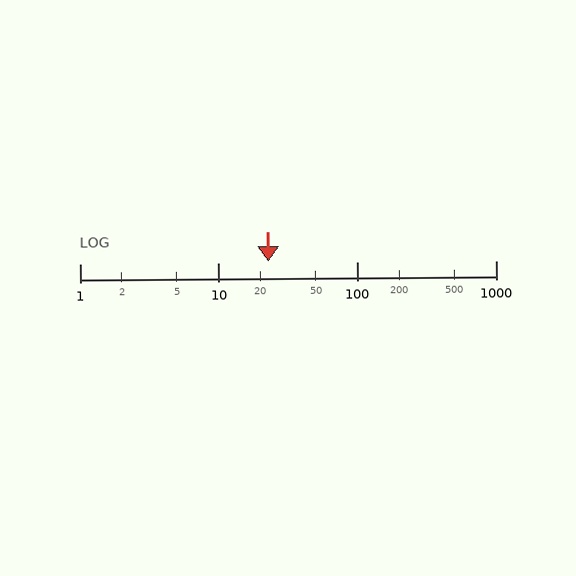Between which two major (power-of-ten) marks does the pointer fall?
The pointer is between 10 and 100.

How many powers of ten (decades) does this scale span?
The scale spans 3 decades, from 1 to 1000.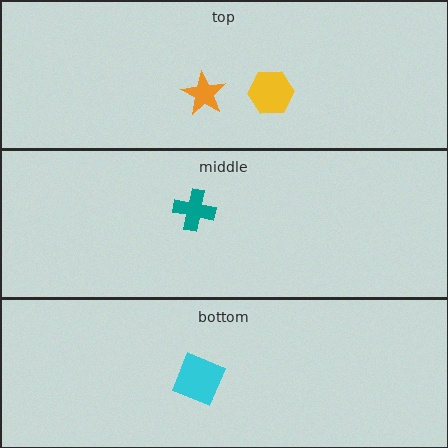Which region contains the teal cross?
The middle region.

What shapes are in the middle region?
The teal cross.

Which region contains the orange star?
The top region.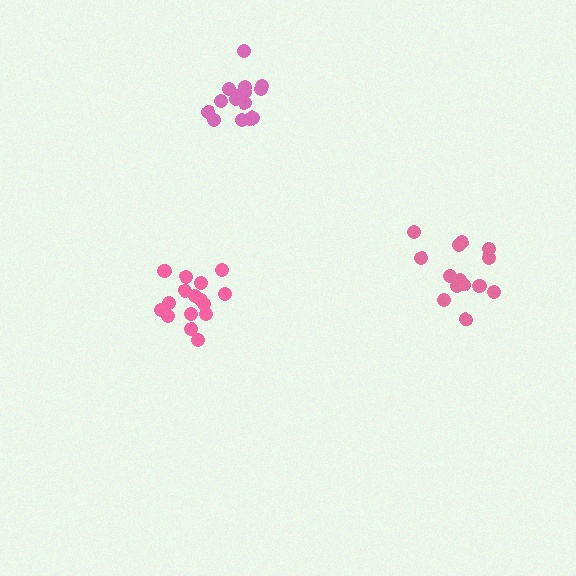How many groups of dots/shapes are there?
There are 3 groups.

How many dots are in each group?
Group 1: 16 dots, Group 2: 14 dots, Group 3: 15 dots (45 total).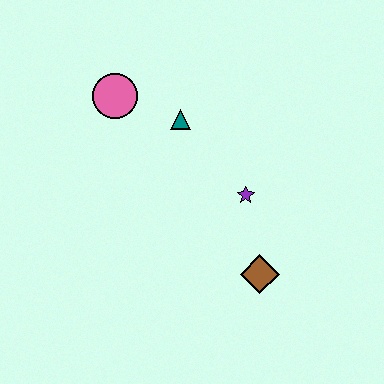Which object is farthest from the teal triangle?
The brown diamond is farthest from the teal triangle.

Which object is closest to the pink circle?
The teal triangle is closest to the pink circle.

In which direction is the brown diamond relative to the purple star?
The brown diamond is below the purple star.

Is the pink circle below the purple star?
No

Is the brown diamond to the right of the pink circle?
Yes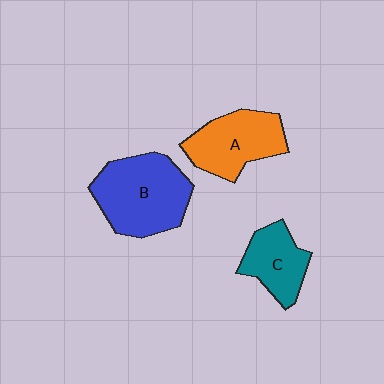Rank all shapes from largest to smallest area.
From largest to smallest: B (blue), A (orange), C (teal).